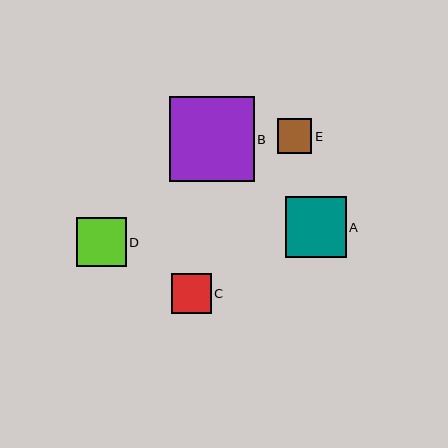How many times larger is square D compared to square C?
Square D is approximately 1.3 times the size of square C.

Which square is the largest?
Square B is the largest with a size of approximately 84 pixels.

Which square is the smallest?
Square E is the smallest with a size of approximately 35 pixels.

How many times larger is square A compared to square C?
Square A is approximately 1.5 times the size of square C.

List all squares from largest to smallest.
From largest to smallest: B, A, D, C, E.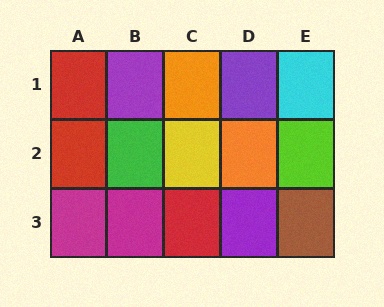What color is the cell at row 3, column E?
Brown.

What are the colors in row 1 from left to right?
Red, purple, orange, purple, cyan.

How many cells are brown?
1 cell is brown.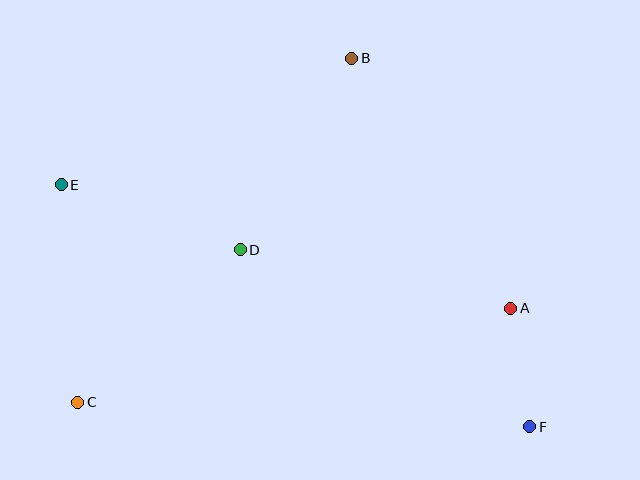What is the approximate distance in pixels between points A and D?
The distance between A and D is approximately 277 pixels.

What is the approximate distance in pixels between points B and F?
The distance between B and F is approximately 409 pixels.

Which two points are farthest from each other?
Points E and F are farthest from each other.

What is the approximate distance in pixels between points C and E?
The distance between C and E is approximately 218 pixels.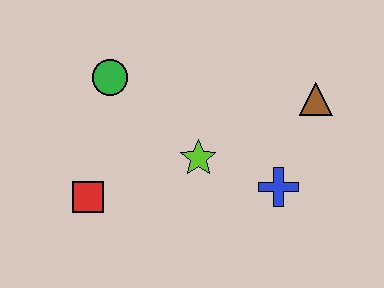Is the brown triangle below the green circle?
Yes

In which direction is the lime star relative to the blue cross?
The lime star is to the left of the blue cross.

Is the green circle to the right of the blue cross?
No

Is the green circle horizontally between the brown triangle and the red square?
Yes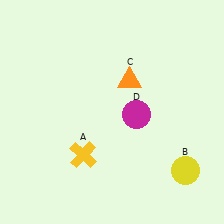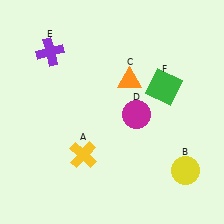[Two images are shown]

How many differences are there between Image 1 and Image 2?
There are 2 differences between the two images.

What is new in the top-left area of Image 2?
A purple cross (E) was added in the top-left area of Image 2.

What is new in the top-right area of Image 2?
A green square (F) was added in the top-right area of Image 2.